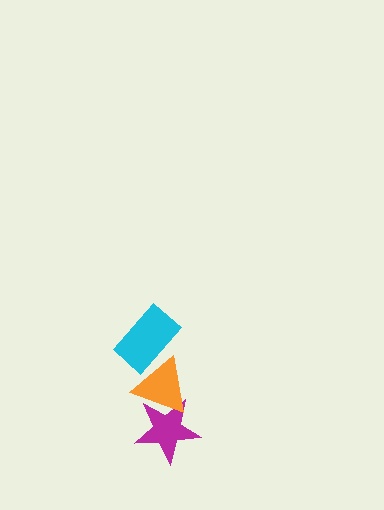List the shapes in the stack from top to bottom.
From top to bottom: the cyan rectangle, the orange triangle, the magenta star.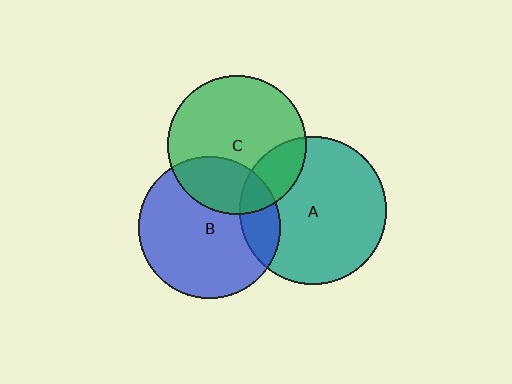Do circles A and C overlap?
Yes.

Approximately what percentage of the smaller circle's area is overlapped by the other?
Approximately 20%.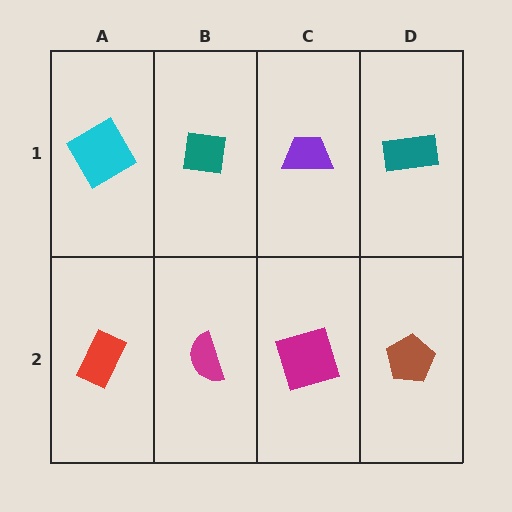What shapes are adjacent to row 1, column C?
A magenta square (row 2, column C), a teal square (row 1, column B), a teal rectangle (row 1, column D).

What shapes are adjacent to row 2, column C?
A purple trapezoid (row 1, column C), a magenta semicircle (row 2, column B), a brown pentagon (row 2, column D).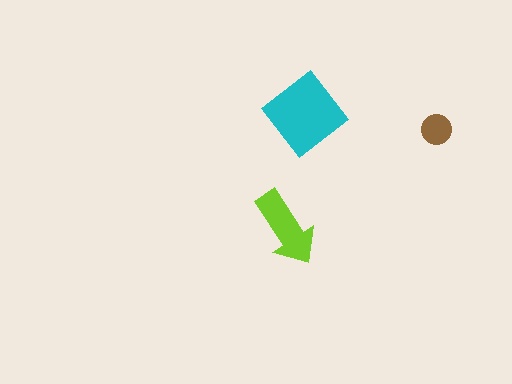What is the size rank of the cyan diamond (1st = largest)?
1st.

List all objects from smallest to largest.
The brown circle, the lime arrow, the cyan diamond.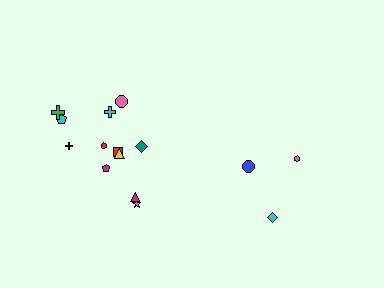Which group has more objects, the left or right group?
The left group.